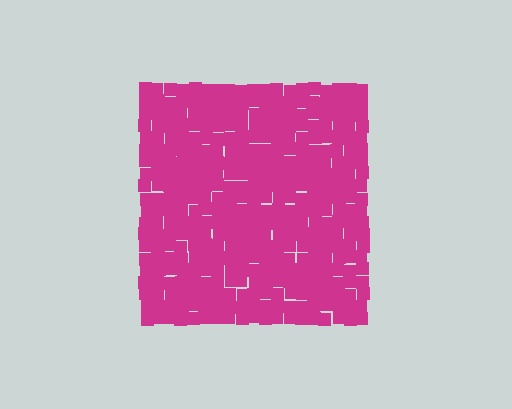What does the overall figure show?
The overall figure shows a square.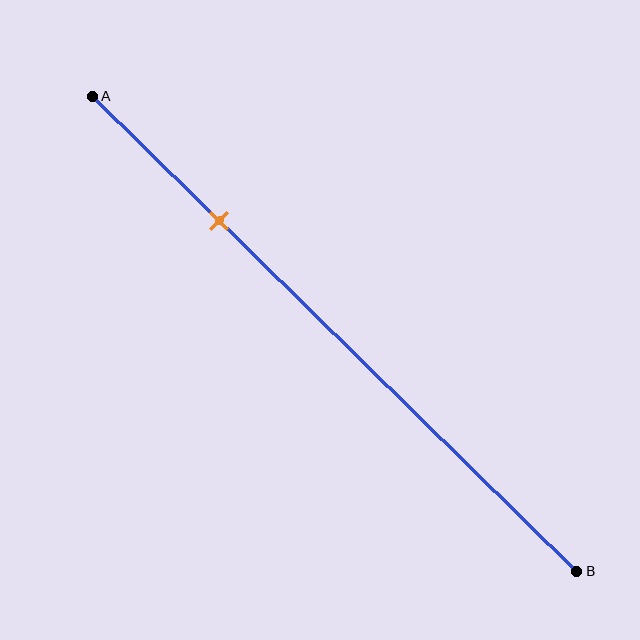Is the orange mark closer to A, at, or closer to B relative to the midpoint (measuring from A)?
The orange mark is closer to point A than the midpoint of segment AB.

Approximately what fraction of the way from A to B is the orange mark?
The orange mark is approximately 25% of the way from A to B.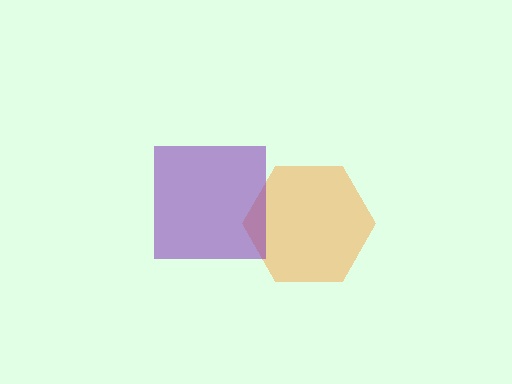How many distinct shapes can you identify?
There are 2 distinct shapes: an orange hexagon, a purple square.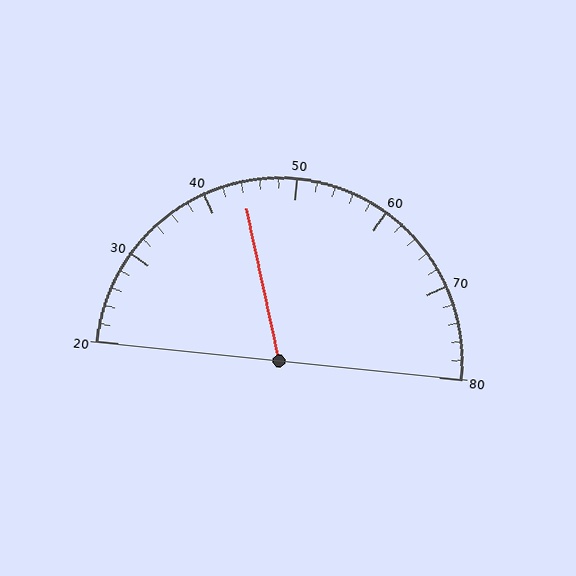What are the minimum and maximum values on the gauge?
The gauge ranges from 20 to 80.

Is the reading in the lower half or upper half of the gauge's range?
The reading is in the lower half of the range (20 to 80).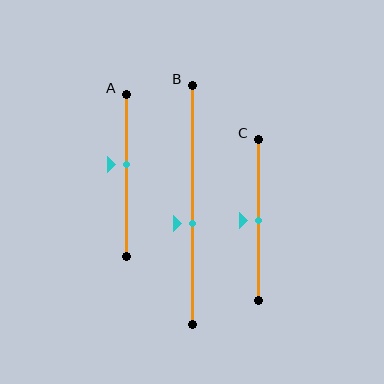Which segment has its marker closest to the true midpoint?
Segment C has its marker closest to the true midpoint.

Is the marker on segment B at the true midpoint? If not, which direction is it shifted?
No, the marker on segment B is shifted downward by about 8% of the segment length.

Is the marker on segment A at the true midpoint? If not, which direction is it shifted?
No, the marker on segment A is shifted upward by about 7% of the segment length.